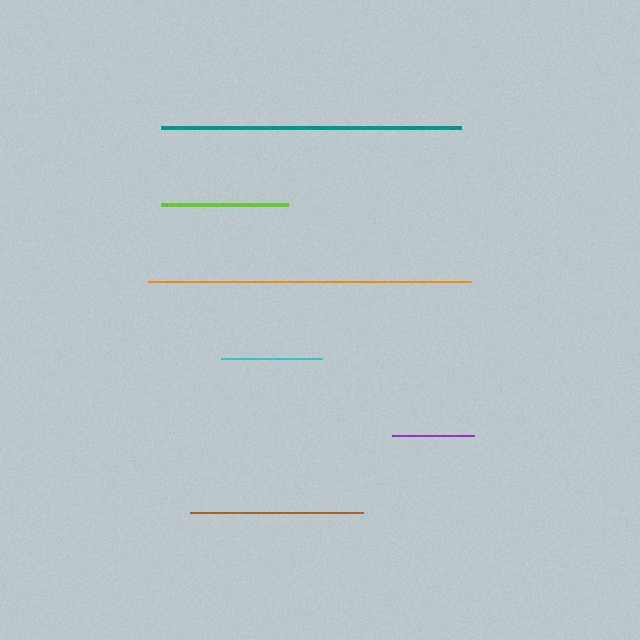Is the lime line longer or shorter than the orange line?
The orange line is longer than the lime line.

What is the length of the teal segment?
The teal segment is approximately 301 pixels long.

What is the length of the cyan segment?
The cyan segment is approximately 102 pixels long.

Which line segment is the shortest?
The purple line is the shortest at approximately 82 pixels.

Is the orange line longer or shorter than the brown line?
The orange line is longer than the brown line.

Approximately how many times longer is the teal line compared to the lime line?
The teal line is approximately 2.4 times the length of the lime line.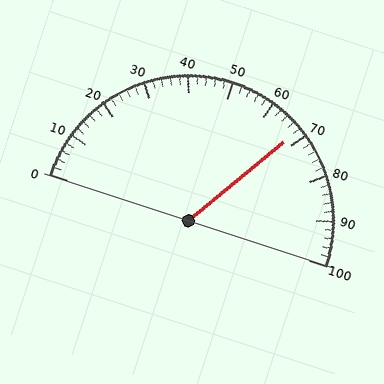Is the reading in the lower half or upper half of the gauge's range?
The reading is in the upper half of the range (0 to 100).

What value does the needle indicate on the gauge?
The needle indicates approximately 68.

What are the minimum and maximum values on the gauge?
The gauge ranges from 0 to 100.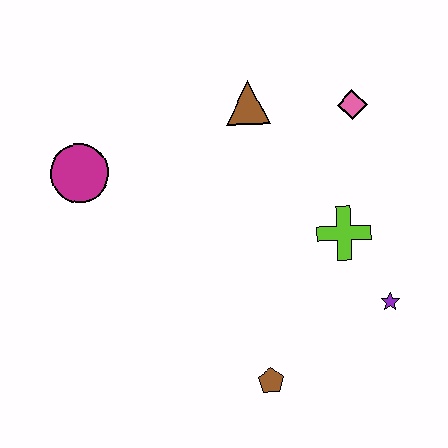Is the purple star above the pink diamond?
No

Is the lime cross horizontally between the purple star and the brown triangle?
Yes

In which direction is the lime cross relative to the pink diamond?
The lime cross is below the pink diamond.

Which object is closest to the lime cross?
The purple star is closest to the lime cross.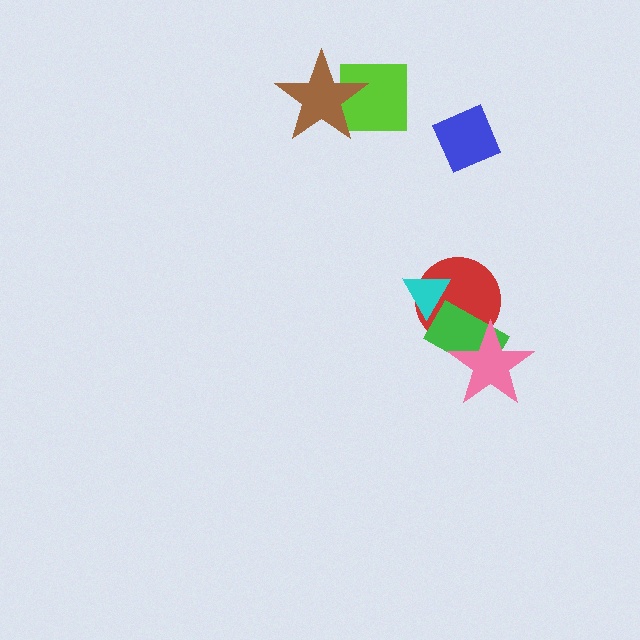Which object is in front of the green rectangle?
The pink star is in front of the green rectangle.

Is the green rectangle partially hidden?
Yes, it is partially covered by another shape.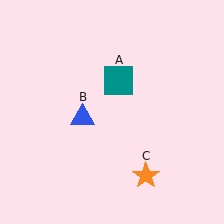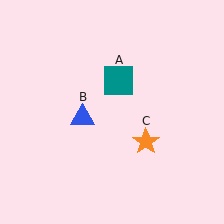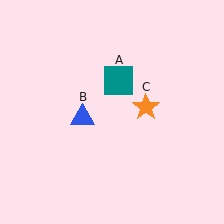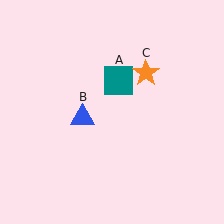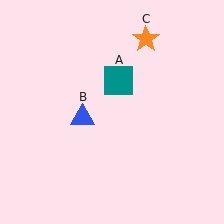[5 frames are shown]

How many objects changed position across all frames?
1 object changed position: orange star (object C).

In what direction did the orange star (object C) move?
The orange star (object C) moved up.